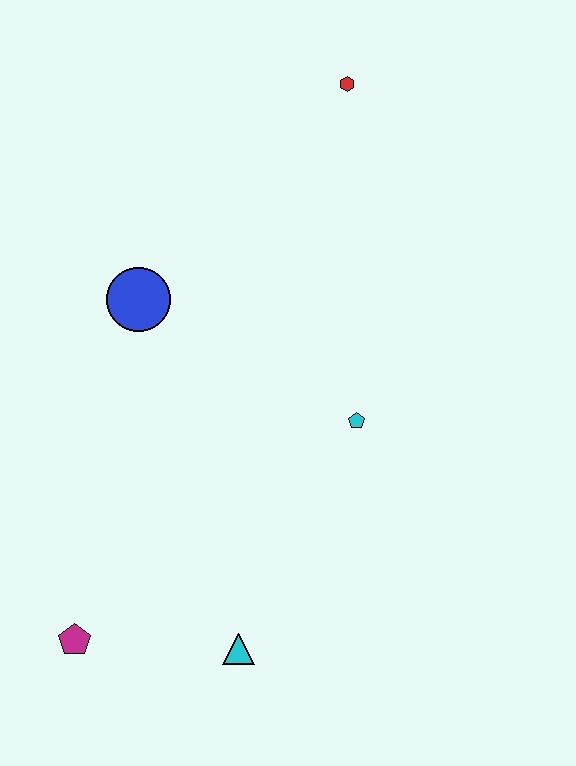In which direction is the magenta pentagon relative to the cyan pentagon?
The magenta pentagon is to the left of the cyan pentagon.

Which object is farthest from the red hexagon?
The magenta pentagon is farthest from the red hexagon.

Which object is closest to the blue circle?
The cyan pentagon is closest to the blue circle.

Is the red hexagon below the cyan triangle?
No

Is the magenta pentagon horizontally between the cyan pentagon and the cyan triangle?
No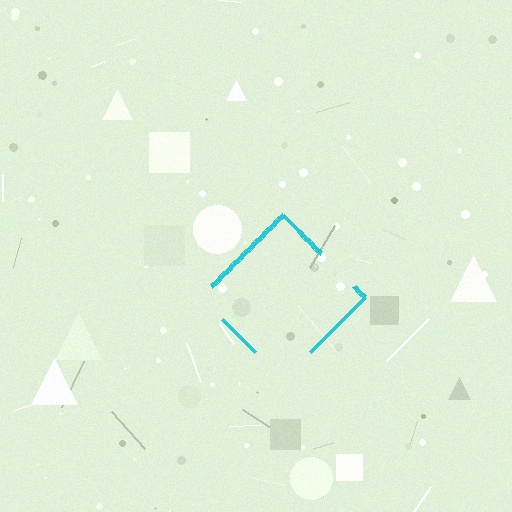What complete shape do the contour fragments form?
The contour fragments form a diamond.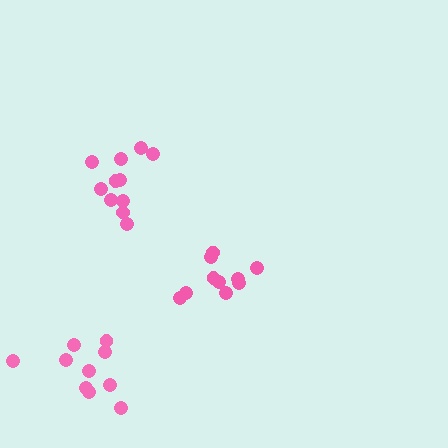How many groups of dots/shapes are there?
There are 3 groups.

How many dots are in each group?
Group 1: 10 dots, Group 2: 11 dots, Group 3: 10 dots (31 total).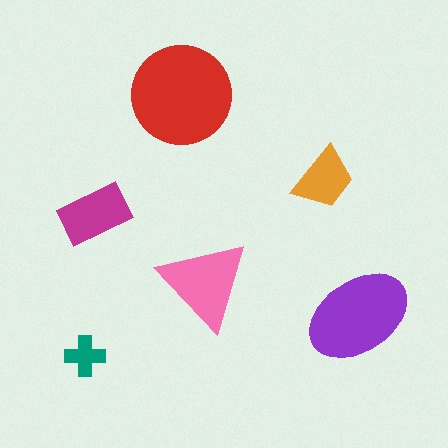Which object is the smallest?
The teal cross.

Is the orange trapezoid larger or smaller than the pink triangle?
Smaller.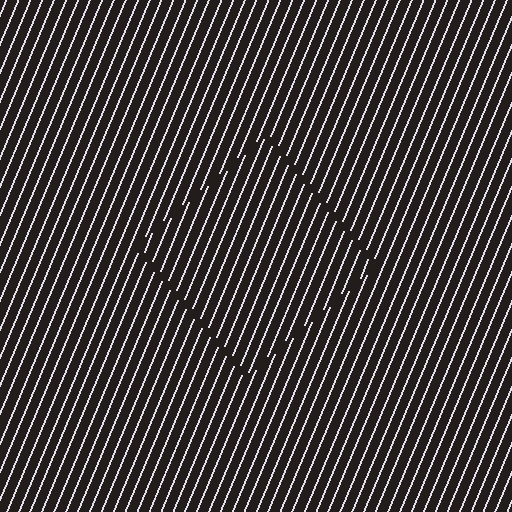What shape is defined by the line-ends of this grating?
An illusory square. The interior of the shape contains the same grating, shifted by half a period — the contour is defined by the phase discontinuity where line-ends from the inner and outer gratings abut.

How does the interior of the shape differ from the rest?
The interior of the shape contains the same grating, shifted by half a period — the contour is defined by the phase discontinuity where line-ends from the inner and outer gratings abut.